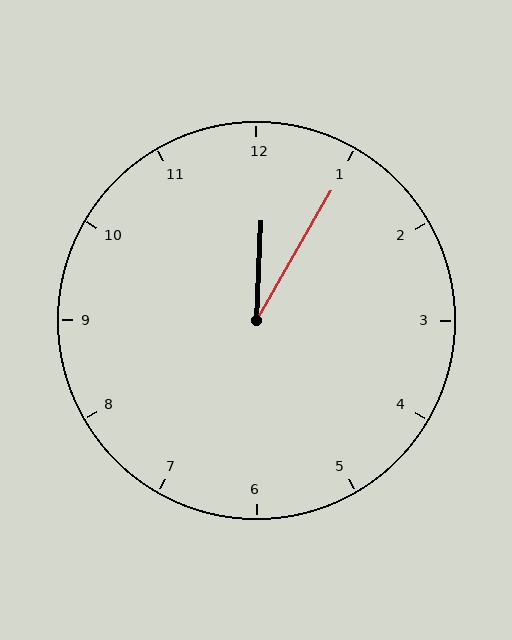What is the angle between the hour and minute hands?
Approximately 28 degrees.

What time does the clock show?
12:05.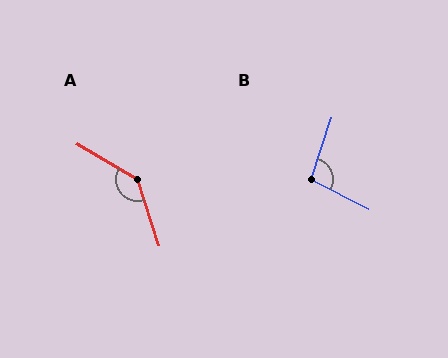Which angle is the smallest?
B, at approximately 98 degrees.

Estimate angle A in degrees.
Approximately 139 degrees.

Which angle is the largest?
A, at approximately 139 degrees.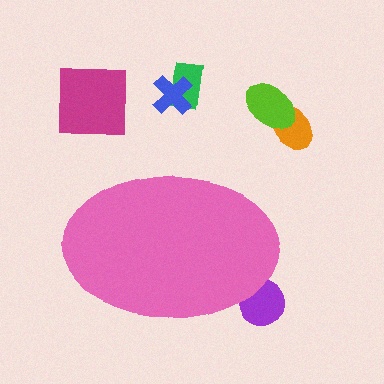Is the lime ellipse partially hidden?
No, the lime ellipse is fully visible.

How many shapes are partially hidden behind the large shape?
1 shape is partially hidden.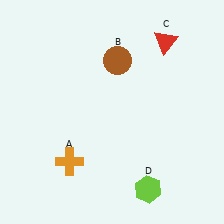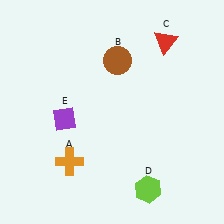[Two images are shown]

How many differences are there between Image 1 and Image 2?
There is 1 difference between the two images.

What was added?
A purple diamond (E) was added in Image 2.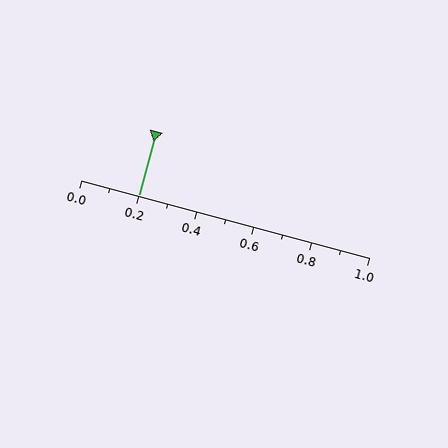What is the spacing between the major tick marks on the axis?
The major ticks are spaced 0.2 apart.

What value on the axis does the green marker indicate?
The marker indicates approximately 0.2.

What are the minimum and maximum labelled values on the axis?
The axis runs from 0.0 to 1.0.